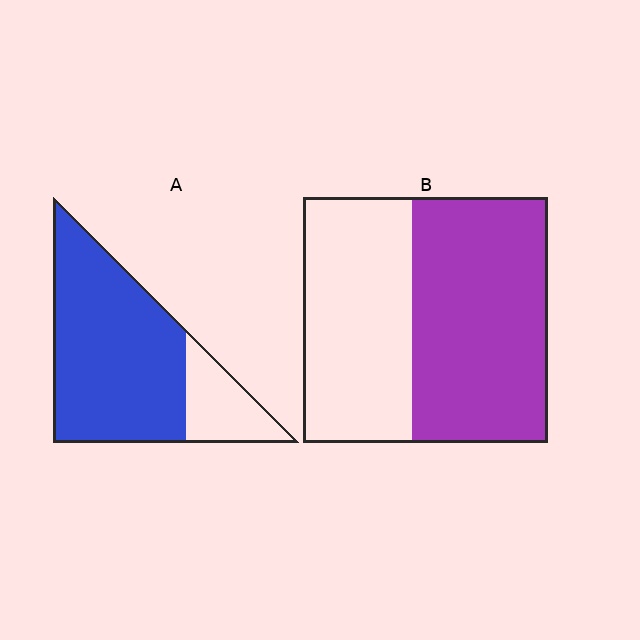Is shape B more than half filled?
Yes.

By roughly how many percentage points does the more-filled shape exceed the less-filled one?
By roughly 25 percentage points (A over B).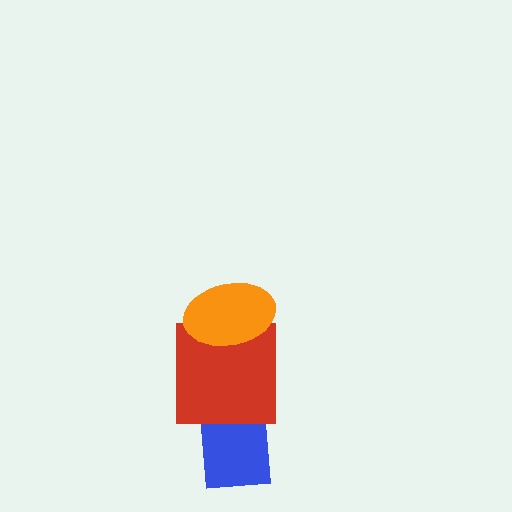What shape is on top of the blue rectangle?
The red square is on top of the blue rectangle.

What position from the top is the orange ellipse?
The orange ellipse is 1st from the top.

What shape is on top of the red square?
The orange ellipse is on top of the red square.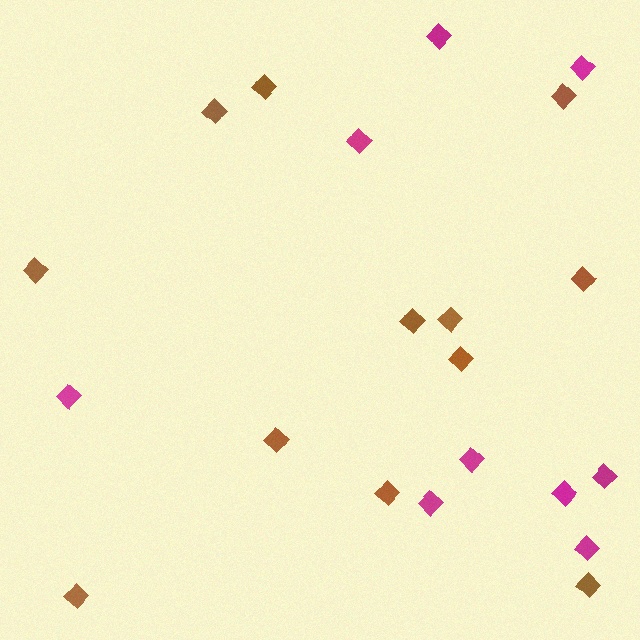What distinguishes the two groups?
There are 2 groups: one group of magenta diamonds (9) and one group of brown diamonds (12).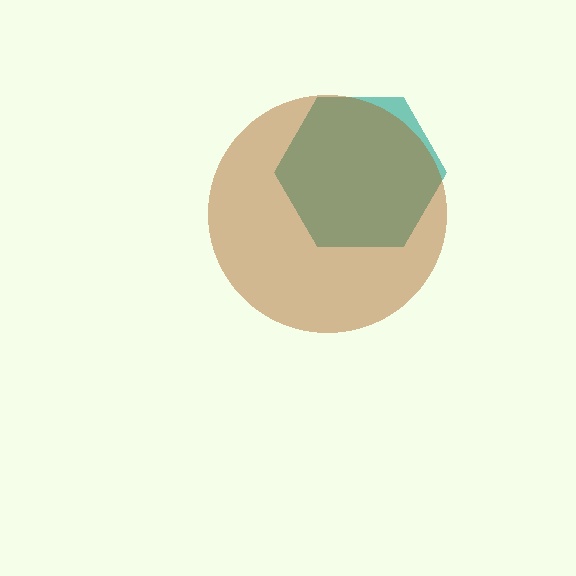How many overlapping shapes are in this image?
There are 2 overlapping shapes in the image.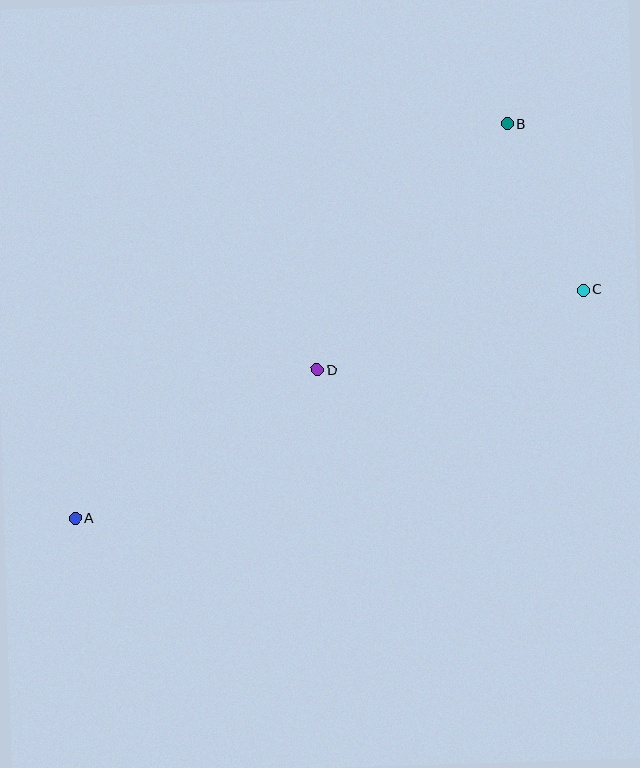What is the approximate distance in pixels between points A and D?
The distance between A and D is approximately 284 pixels.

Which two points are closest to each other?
Points B and C are closest to each other.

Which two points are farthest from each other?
Points A and B are farthest from each other.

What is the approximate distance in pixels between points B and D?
The distance between B and D is approximately 311 pixels.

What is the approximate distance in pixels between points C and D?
The distance between C and D is approximately 278 pixels.